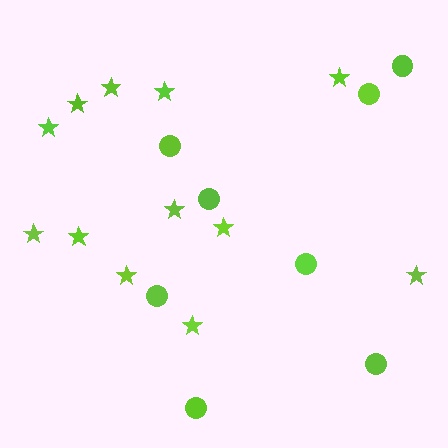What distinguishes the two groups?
There are 2 groups: one group of circles (8) and one group of stars (12).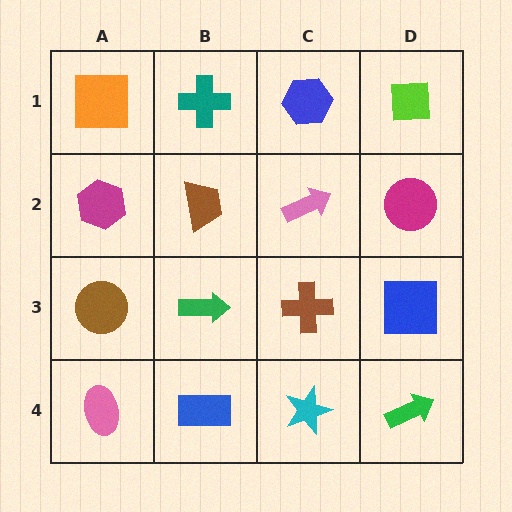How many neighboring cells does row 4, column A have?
2.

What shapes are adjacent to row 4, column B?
A green arrow (row 3, column B), a pink ellipse (row 4, column A), a cyan star (row 4, column C).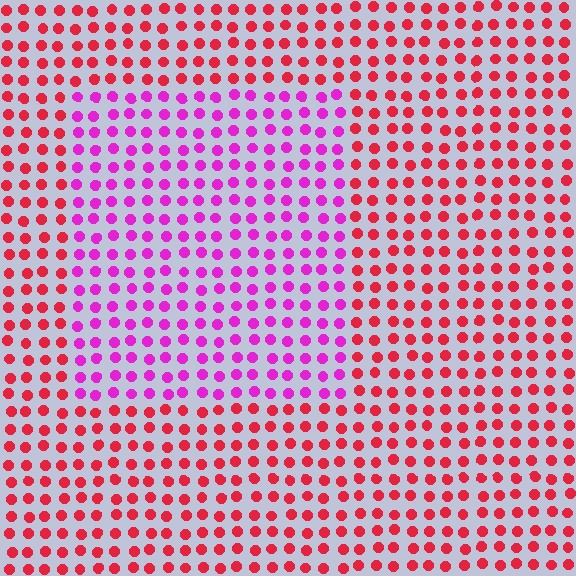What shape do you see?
I see a rectangle.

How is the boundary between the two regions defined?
The boundary is defined purely by a slight shift in hue (about 46 degrees). Spacing, size, and orientation are identical on both sides.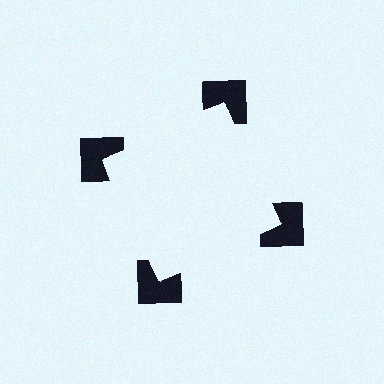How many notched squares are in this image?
There are 4 — one at each vertex of the illusory square.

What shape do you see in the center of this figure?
An illusory square — its edges are inferred from the aligned wedge cuts in the notched squares, not physically drawn.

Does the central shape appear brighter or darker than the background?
It typically appears slightly brighter than the background, even though no actual brightness change is drawn.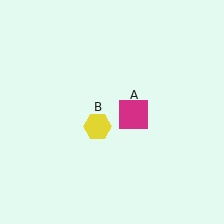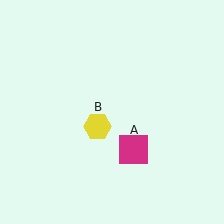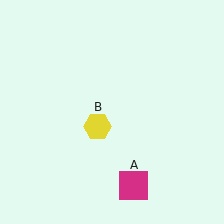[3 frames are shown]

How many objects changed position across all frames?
1 object changed position: magenta square (object A).